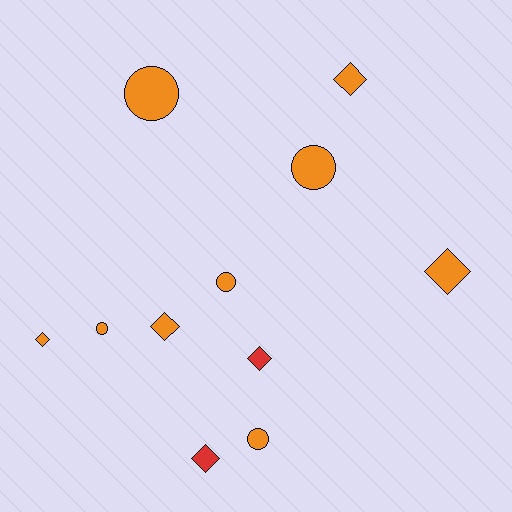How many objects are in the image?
There are 11 objects.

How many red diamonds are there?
There are 2 red diamonds.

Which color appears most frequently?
Orange, with 9 objects.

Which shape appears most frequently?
Diamond, with 6 objects.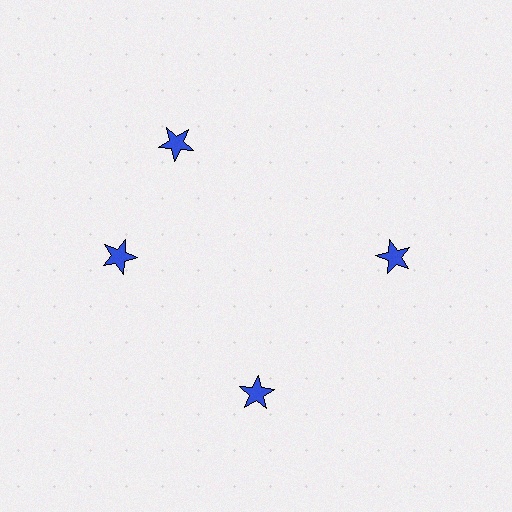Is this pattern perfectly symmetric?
No. The 4 blue stars are arranged in a ring, but one element near the 12 o'clock position is rotated out of alignment along the ring, breaking the 4-fold rotational symmetry.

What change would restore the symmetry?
The symmetry would be restored by rotating it back into even spacing with its neighbors so that all 4 stars sit at equal angles and equal distance from the center.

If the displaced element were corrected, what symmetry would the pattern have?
It would have 4-fold rotational symmetry — the pattern would map onto itself every 90 degrees.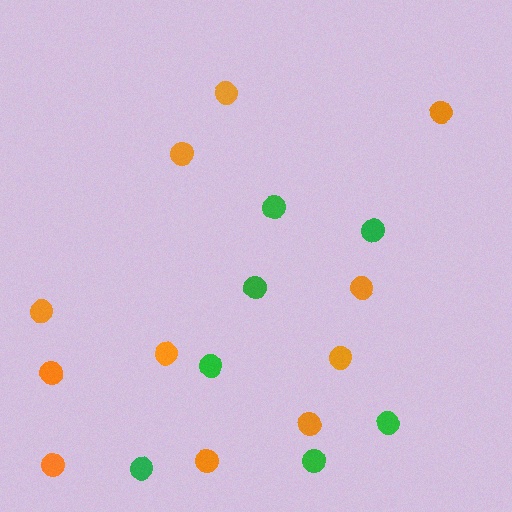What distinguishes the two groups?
There are 2 groups: one group of green circles (7) and one group of orange circles (11).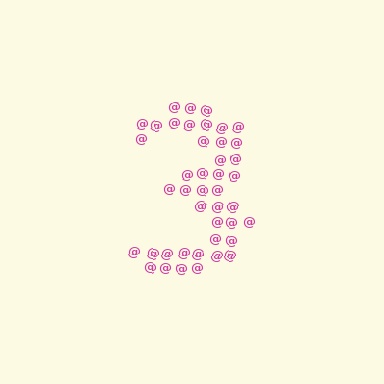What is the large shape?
The large shape is the digit 3.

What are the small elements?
The small elements are at signs.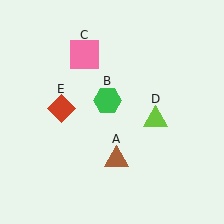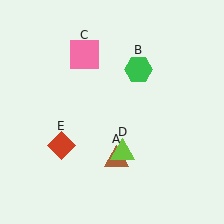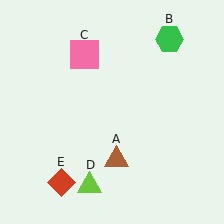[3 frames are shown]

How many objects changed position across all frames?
3 objects changed position: green hexagon (object B), lime triangle (object D), red diamond (object E).